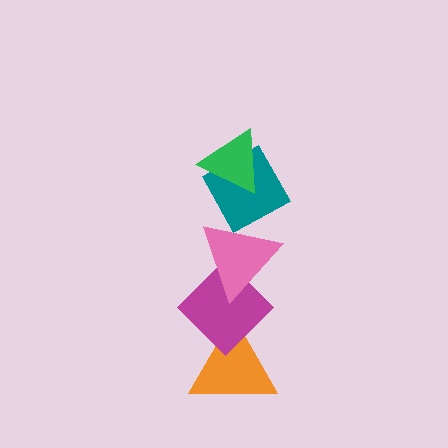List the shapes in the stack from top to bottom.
From top to bottom: the green triangle, the teal diamond, the pink triangle, the magenta diamond, the orange triangle.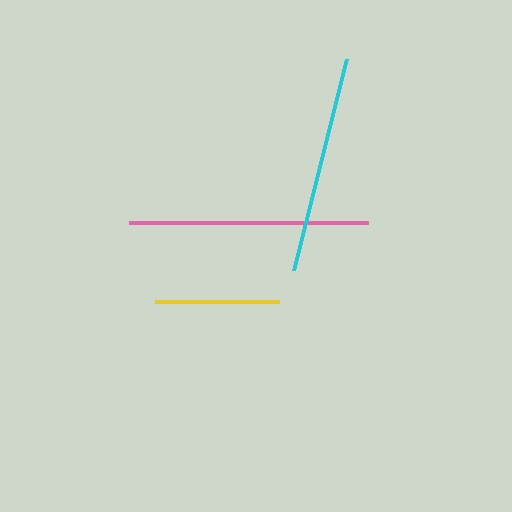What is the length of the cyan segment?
The cyan segment is approximately 218 pixels long.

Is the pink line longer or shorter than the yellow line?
The pink line is longer than the yellow line.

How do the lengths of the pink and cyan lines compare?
The pink and cyan lines are approximately the same length.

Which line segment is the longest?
The pink line is the longest at approximately 239 pixels.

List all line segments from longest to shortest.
From longest to shortest: pink, cyan, yellow.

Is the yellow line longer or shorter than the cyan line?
The cyan line is longer than the yellow line.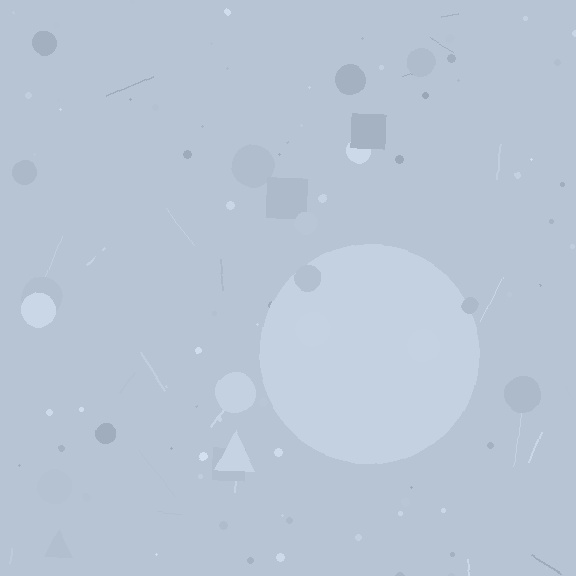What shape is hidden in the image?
A circle is hidden in the image.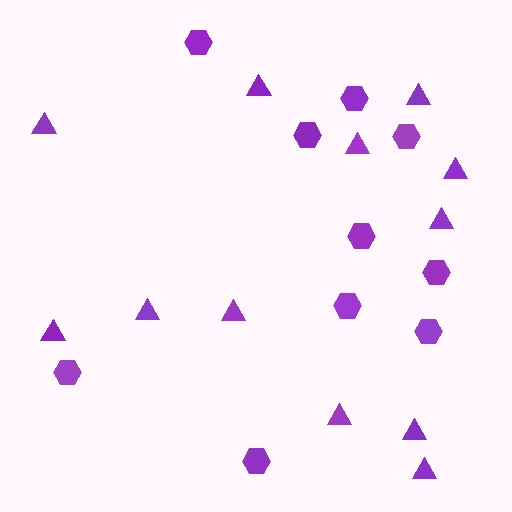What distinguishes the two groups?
There are 2 groups: one group of hexagons (10) and one group of triangles (12).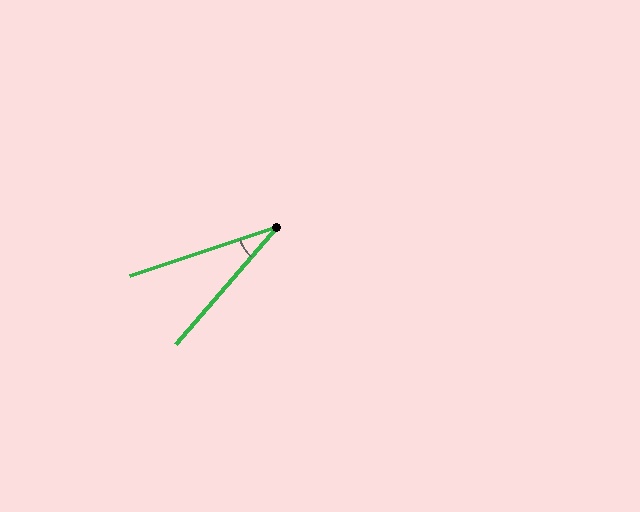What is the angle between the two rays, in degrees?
Approximately 31 degrees.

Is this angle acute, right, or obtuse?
It is acute.